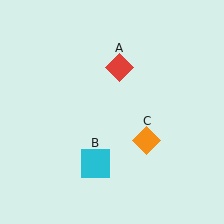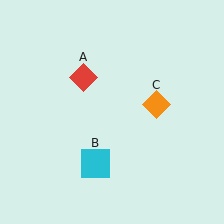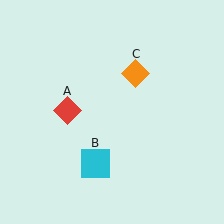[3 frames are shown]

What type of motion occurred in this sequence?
The red diamond (object A), orange diamond (object C) rotated counterclockwise around the center of the scene.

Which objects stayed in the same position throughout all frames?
Cyan square (object B) remained stationary.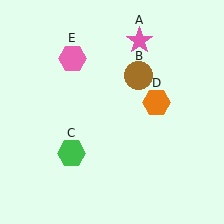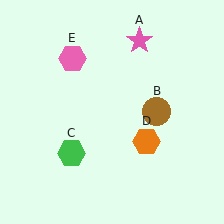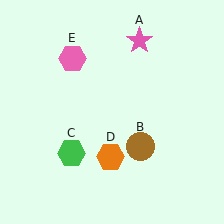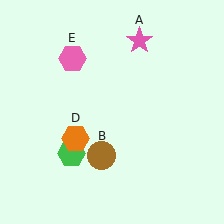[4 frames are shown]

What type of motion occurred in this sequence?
The brown circle (object B), orange hexagon (object D) rotated clockwise around the center of the scene.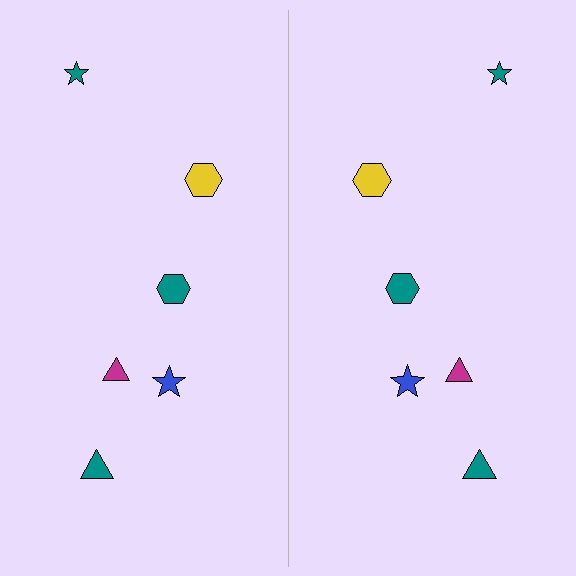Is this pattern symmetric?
Yes, this pattern has bilateral (reflection) symmetry.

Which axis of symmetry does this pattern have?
The pattern has a vertical axis of symmetry running through the center of the image.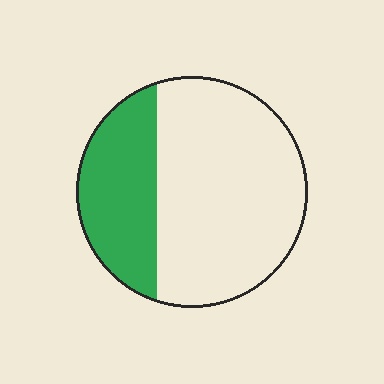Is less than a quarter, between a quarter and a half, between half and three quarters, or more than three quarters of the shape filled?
Between a quarter and a half.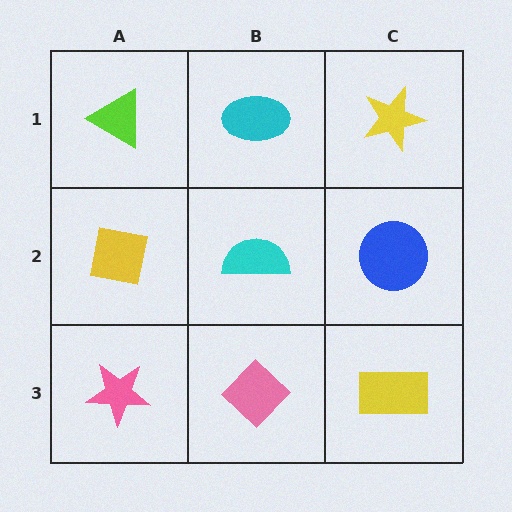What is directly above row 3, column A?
A yellow square.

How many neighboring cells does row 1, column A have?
2.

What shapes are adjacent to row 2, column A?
A lime triangle (row 1, column A), a pink star (row 3, column A), a cyan semicircle (row 2, column B).